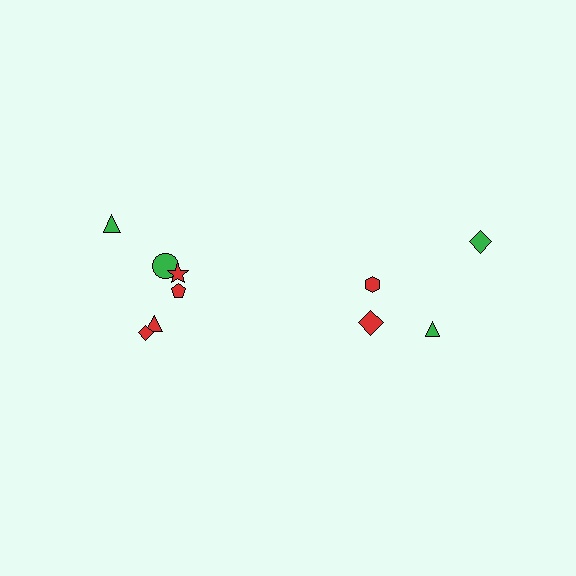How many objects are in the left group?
There are 6 objects.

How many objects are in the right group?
There are 4 objects.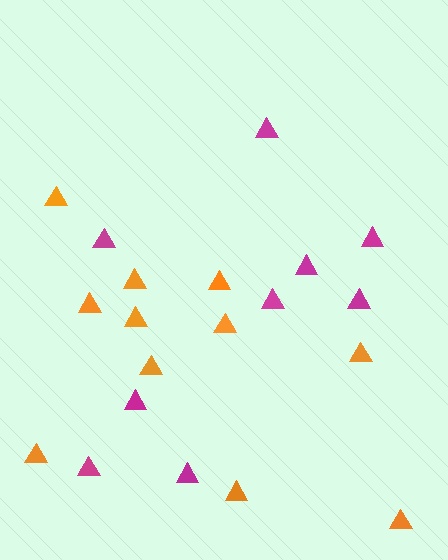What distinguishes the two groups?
There are 2 groups: one group of magenta triangles (9) and one group of orange triangles (11).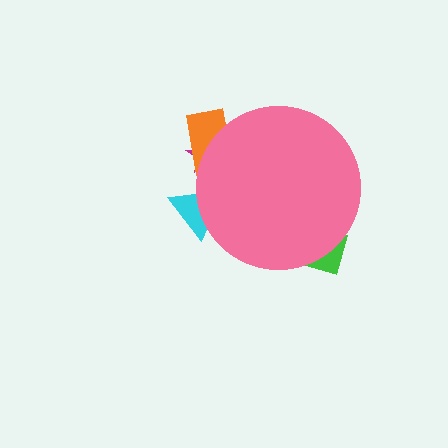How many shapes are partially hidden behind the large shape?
4 shapes are partially hidden.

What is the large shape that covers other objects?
A pink circle.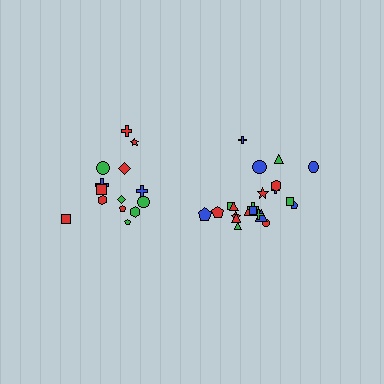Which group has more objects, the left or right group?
The right group.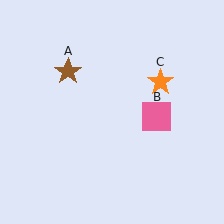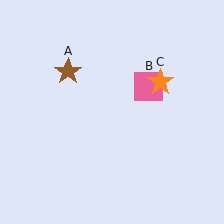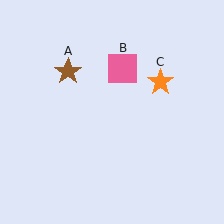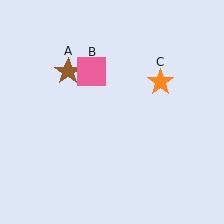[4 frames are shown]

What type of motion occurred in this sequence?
The pink square (object B) rotated counterclockwise around the center of the scene.